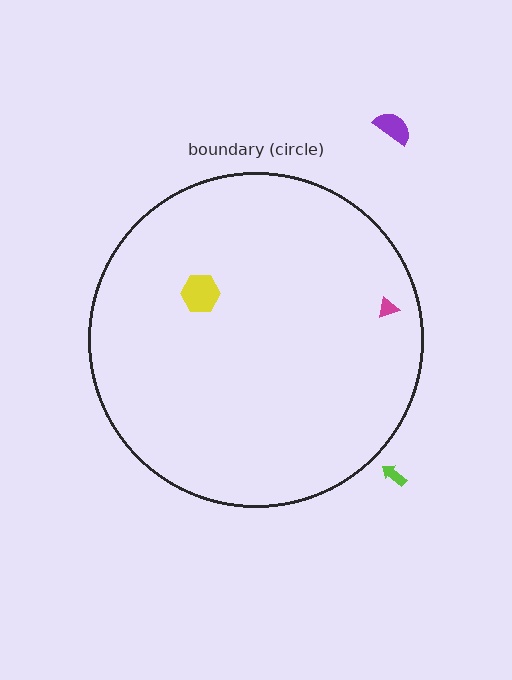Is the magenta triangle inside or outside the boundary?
Inside.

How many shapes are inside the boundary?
2 inside, 2 outside.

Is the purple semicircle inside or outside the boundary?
Outside.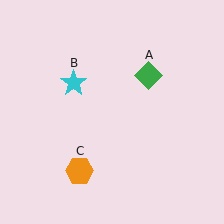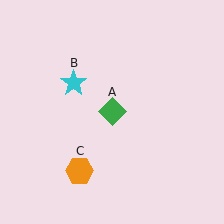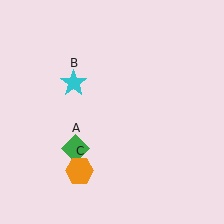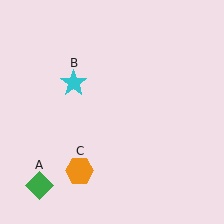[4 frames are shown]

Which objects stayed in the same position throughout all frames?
Cyan star (object B) and orange hexagon (object C) remained stationary.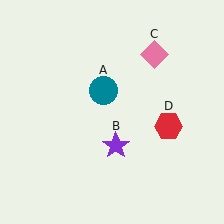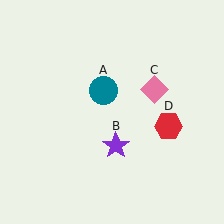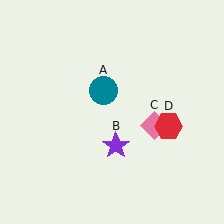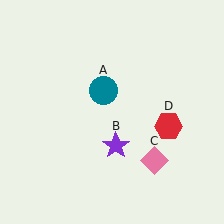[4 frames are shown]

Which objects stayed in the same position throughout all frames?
Teal circle (object A) and purple star (object B) and red hexagon (object D) remained stationary.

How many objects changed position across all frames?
1 object changed position: pink diamond (object C).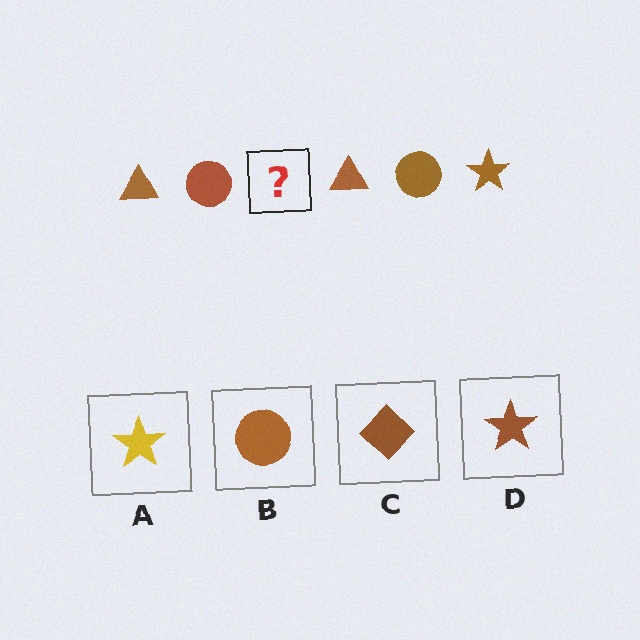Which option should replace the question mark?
Option D.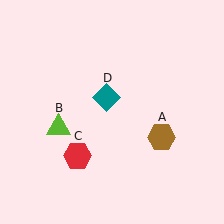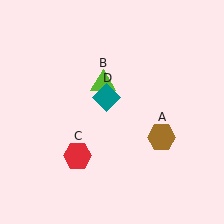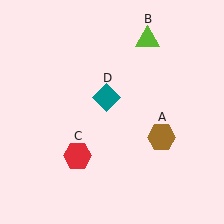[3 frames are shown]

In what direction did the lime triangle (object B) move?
The lime triangle (object B) moved up and to the right.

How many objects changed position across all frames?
1 object changed position: lime triangle (object B).